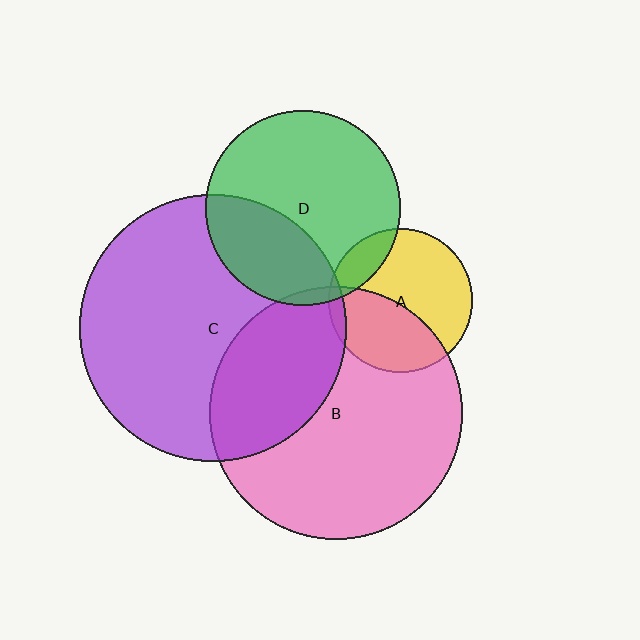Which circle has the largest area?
Circle C (purple).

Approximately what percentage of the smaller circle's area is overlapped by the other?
Approximately 5%.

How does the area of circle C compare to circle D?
Approximately 1.9 times.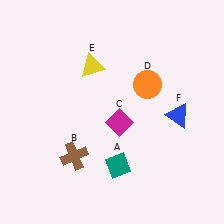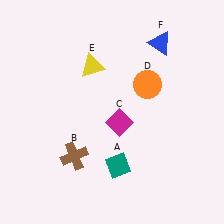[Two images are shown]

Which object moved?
The blue triangle (F) moved up.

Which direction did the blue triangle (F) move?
The blue triangle (F) moved up.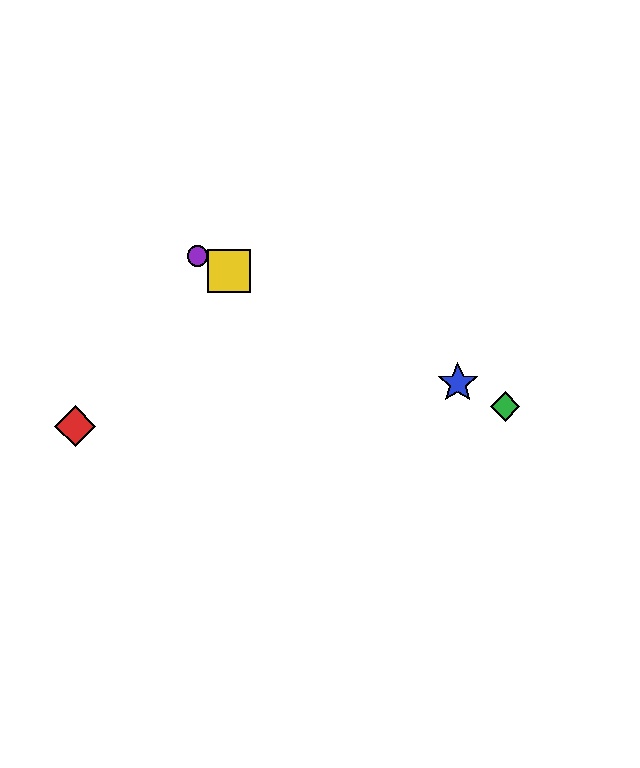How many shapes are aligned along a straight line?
4 shapes (the blue star, the green diamond, the yellow square, the purple circle) are aligned along a straight line.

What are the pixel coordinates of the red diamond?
The red diamond is at (75, 426).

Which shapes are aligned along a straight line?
The blue star, the green diamond, the yellow square, the purple circle are aligned along a straight line.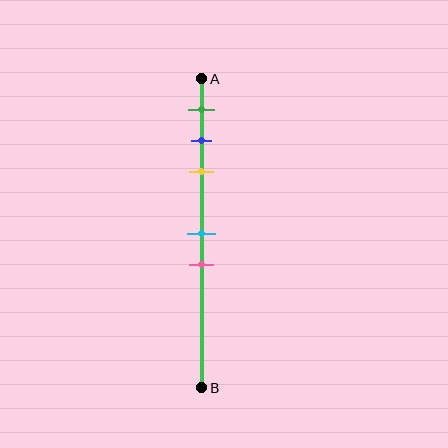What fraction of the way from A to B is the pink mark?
The pink mark is approximately 60% (0.6) of the way from A to B.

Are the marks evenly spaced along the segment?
No, the marks are not evenly spaced.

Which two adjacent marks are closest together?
The blue and yellow marks are the closest adjacent pair.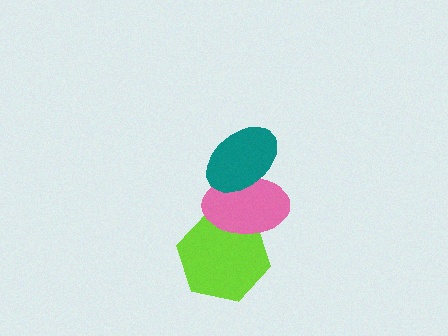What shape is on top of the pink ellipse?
The teal ellipse is on top of the pink ellipse.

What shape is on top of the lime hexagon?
The pink ellipse is on top of the lime hexagon.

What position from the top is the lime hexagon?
The lime hexagon is 3rd from the top.